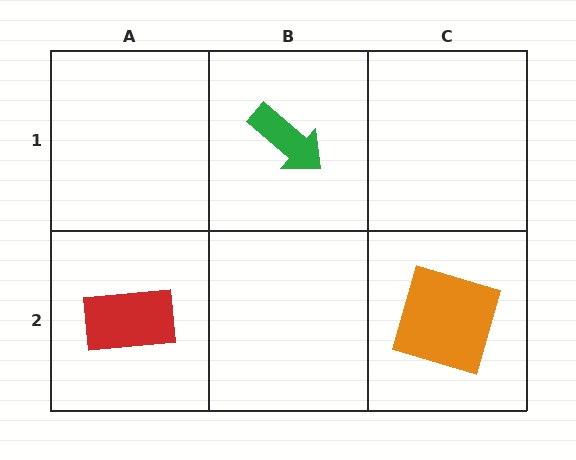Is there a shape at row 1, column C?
No, that cell is empty.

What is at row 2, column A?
A red rectangle.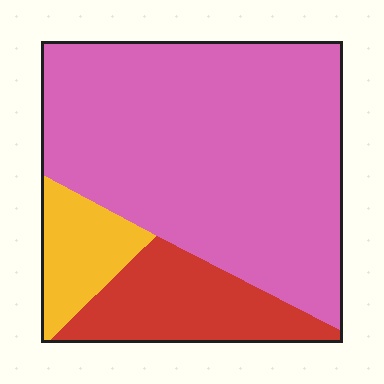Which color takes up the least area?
Yellow, at roughly 10%.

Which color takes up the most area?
Pink, at roughly 70%.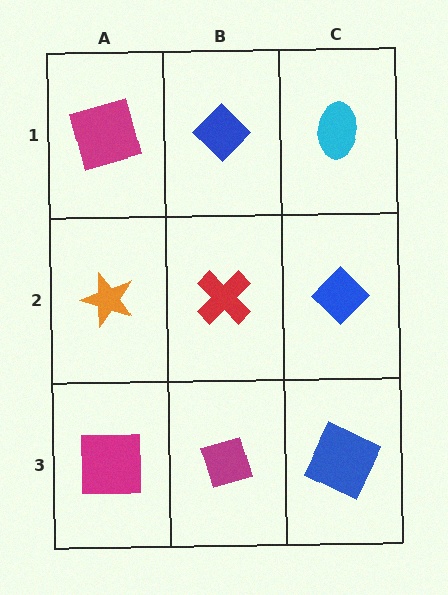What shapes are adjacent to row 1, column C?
A blue diamond (row 2, column C), a blue diamond (row 1, column B).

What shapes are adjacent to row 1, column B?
A red cross (row 2, column B), a magenta square (row 1, column A), a cyan ellipse (row 1, column C).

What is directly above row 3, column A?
An orange star.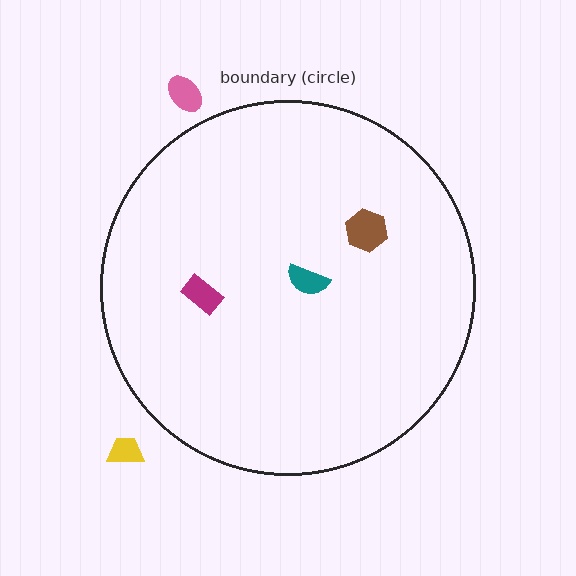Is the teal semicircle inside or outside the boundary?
Inside.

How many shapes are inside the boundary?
3 inside, 2 outside.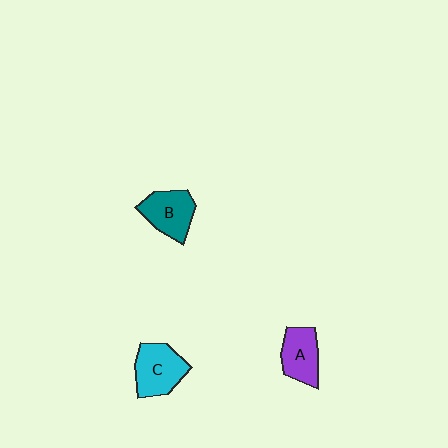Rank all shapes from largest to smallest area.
From largest to smallest: C (cyan), B (teal), A (purple).